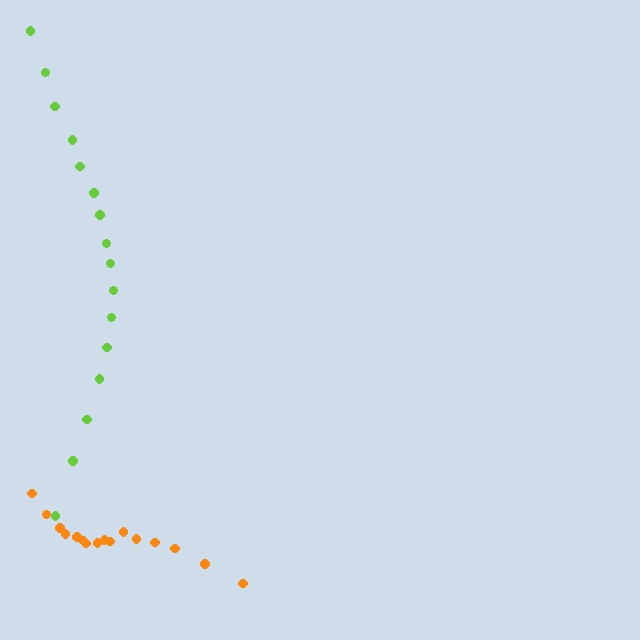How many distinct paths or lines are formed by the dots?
There are 2 distinct paths.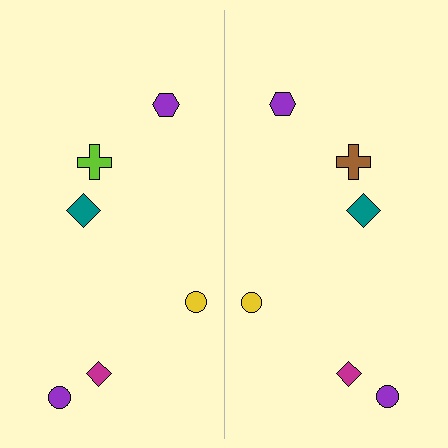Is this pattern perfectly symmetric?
No, the pattern is not perfectly symmetric. The brown cross on the right side breaks the symmetry — its mirror counterpart is lime.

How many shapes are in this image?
There are 12 shapes in this image.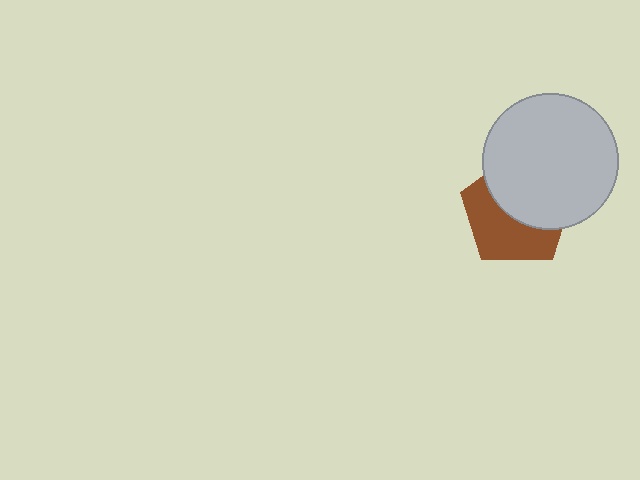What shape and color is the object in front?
The object in front is a light gray circle.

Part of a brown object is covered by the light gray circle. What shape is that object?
It is a pentagon.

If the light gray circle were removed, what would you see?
You would see the complete brown pentagon.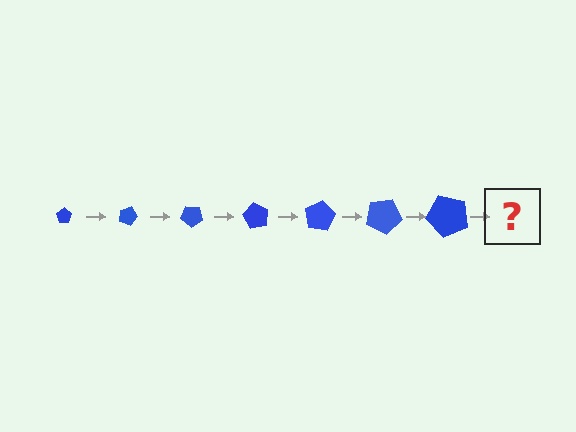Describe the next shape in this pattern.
It should be a pentagon, larger than the previous one and rotated 140 degrees from the start.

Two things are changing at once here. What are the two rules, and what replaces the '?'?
The two rules are that the pentagon grows larger each step and it rotates 20 degrees each step. The '?' should be a pentagon, larger than the previous one and rotated 140 degrees from the start.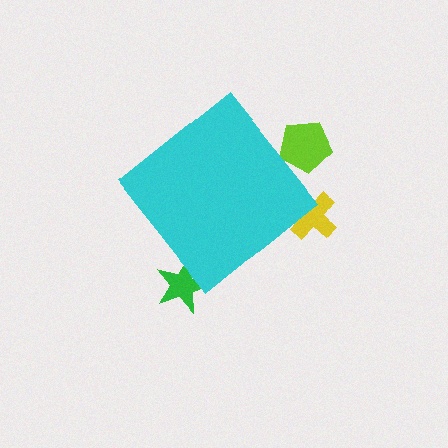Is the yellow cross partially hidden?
Yes, the yellow cross is partially hidden behind the cyan diamond.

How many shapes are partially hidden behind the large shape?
3 shapes are partially hidden.